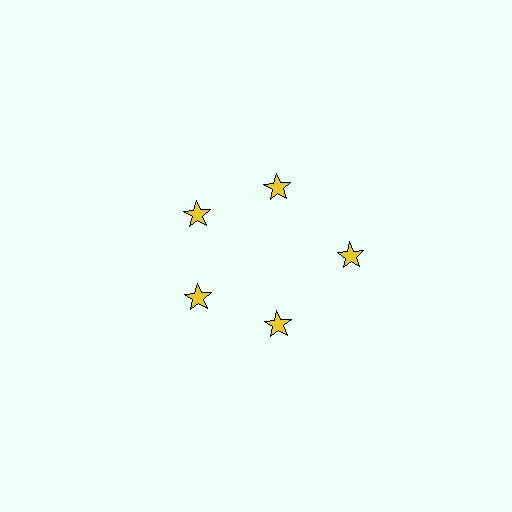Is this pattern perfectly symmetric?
No. The 5 yellow stars are arranged in a ring, but one element near the 3 o'clock position is pushed outward from the center, breaking the 5-fold rotational symmetry.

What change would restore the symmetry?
The symmetry would be restored by moving it inward, back onto the ring so that all 5 stars sit at equal angles and equal distance from the center.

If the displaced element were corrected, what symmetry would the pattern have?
It would have 5-fold rotational symmetry — the pattern would map onto itself every 72 degrees.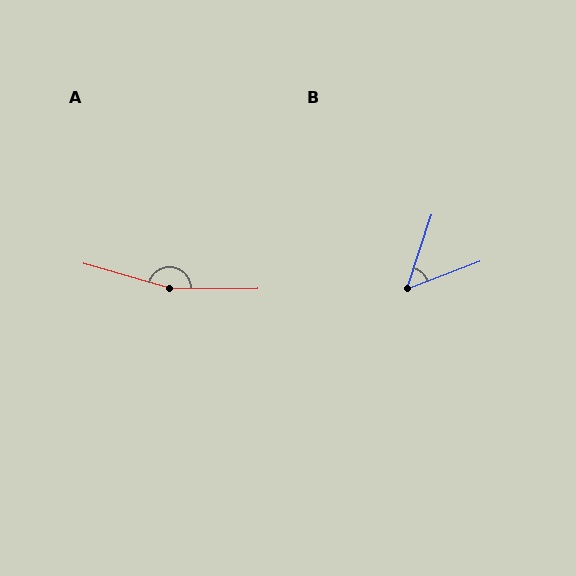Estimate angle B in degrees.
Approximately 51 degrees.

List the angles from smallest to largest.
B (51°), A (164°).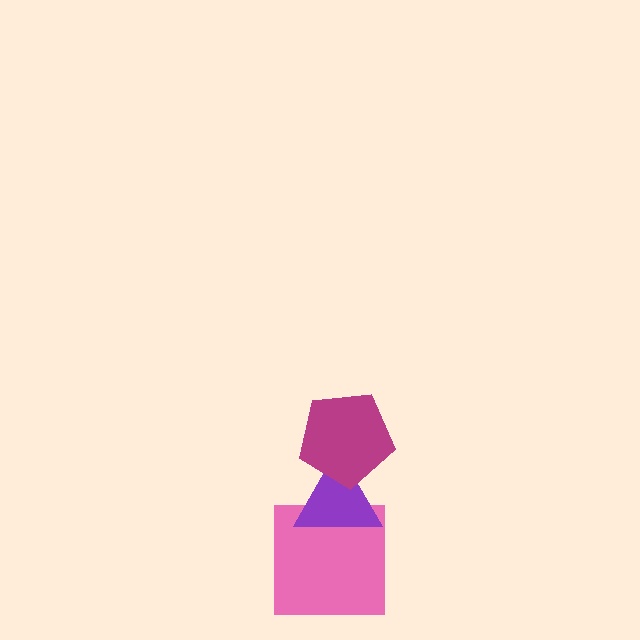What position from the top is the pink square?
The pink square is 3rd from the top.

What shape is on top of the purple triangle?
The magenta pentagon is on top of the purple triangle.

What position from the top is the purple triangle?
The purple triangle is 2nd from the top.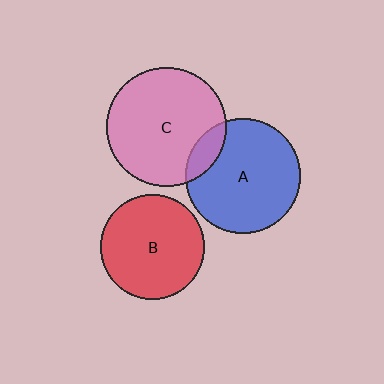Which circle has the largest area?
Circle C (pink).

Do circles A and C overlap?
Yes.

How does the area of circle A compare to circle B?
Approximately 1.2 times.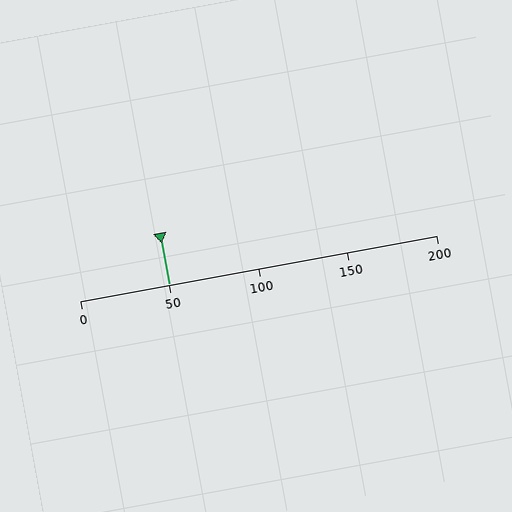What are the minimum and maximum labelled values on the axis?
The axis runs from 0 to 200.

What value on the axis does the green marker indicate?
The marker indicates approximately 50.